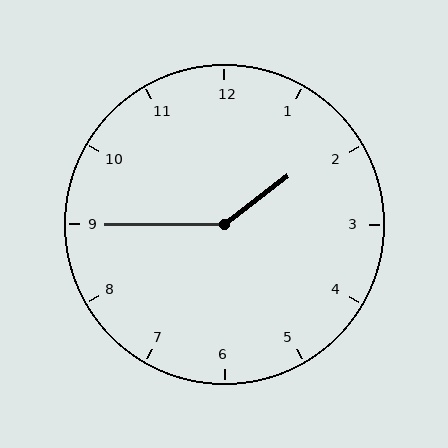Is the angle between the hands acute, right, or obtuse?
It is obtuse.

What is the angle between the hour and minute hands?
Approximately 142 degrees.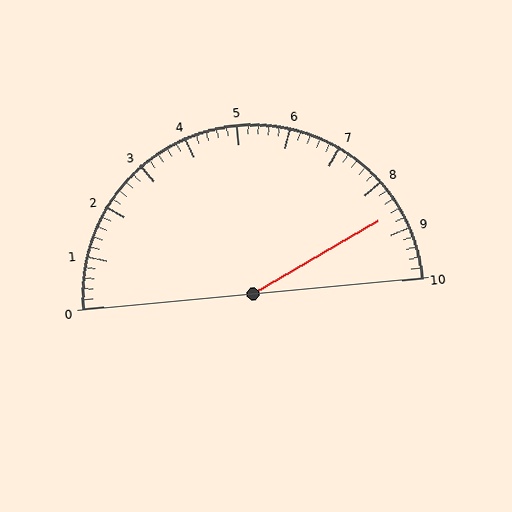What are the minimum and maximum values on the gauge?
The gauge ranges from 0 to 10.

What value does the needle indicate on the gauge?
The needle indicates approximately 8.6.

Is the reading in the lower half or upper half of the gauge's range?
The reading is in the upper half of the range (0 to 10).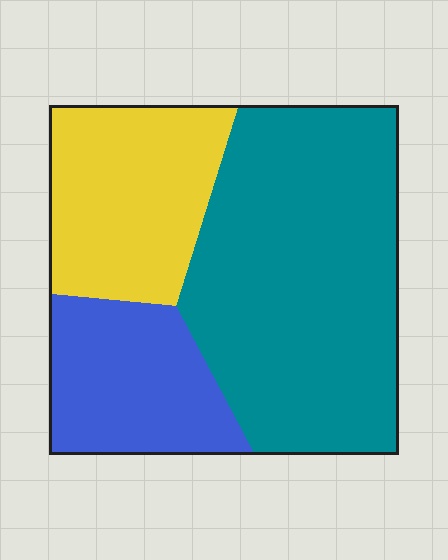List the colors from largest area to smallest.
From largest to smallest: teal, yellow, blue.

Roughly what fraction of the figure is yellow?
Yellow covers 25% of the figure.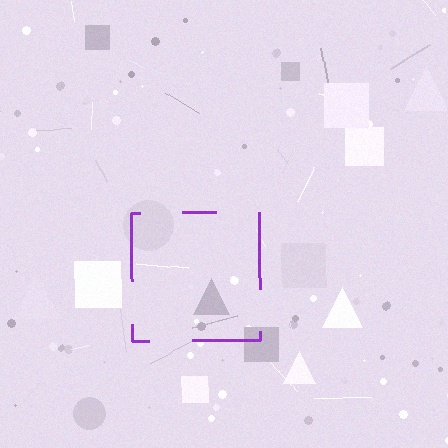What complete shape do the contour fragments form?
The contour fragments form a square.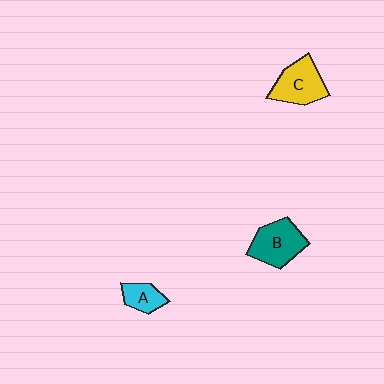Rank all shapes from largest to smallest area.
From largest to smallest: B (teal), C (yellow), A (cyan).